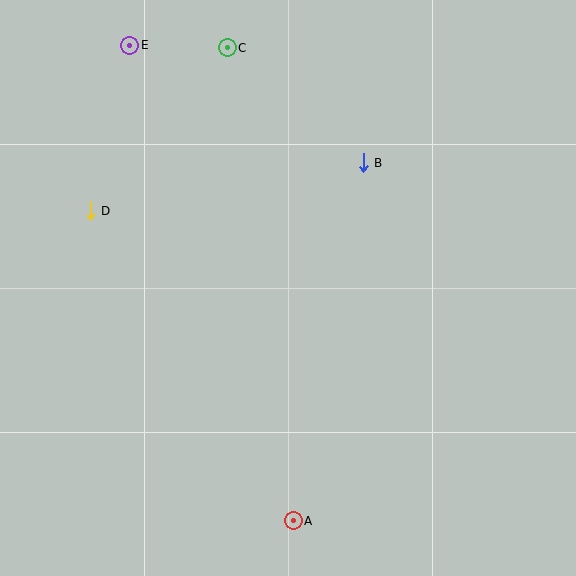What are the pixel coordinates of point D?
Point D is at (90, 211).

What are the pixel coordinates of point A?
Point A is at (293, 521).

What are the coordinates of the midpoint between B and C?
The midpoint between B and C is at (295, 105).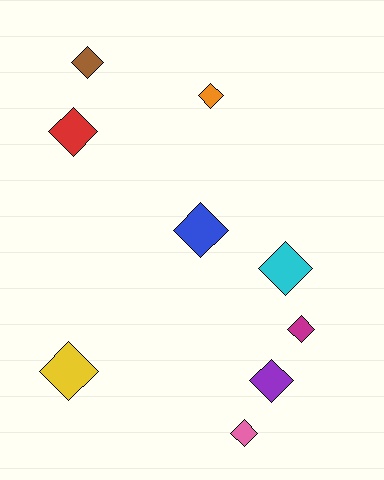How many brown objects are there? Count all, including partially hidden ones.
There is 1 brown object.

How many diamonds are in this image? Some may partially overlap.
There are 9 diamonds.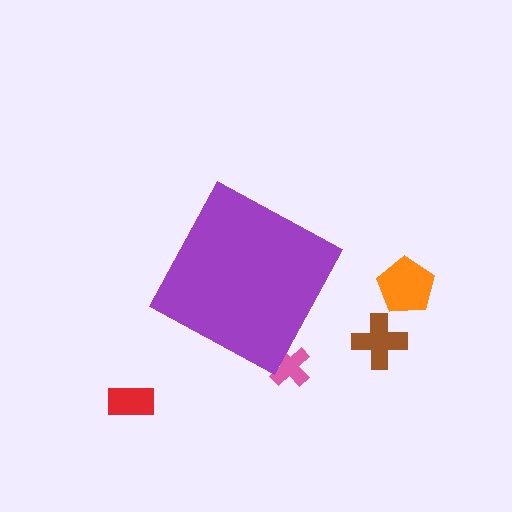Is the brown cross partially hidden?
No, the brown cross is fully visible.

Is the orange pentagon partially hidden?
No, the orange pentagon is fully visible.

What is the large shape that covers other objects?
A purple diamond.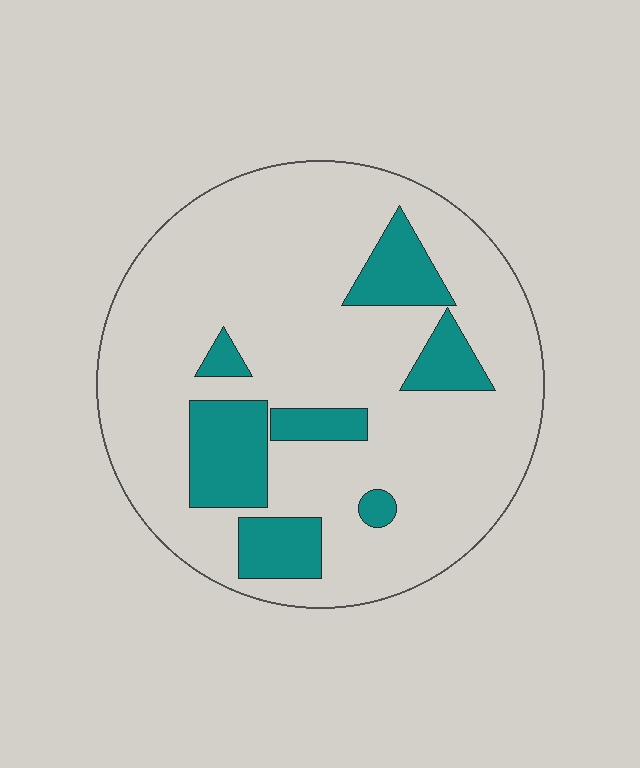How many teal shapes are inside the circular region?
7.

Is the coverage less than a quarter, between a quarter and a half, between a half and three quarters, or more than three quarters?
Less than a quarter.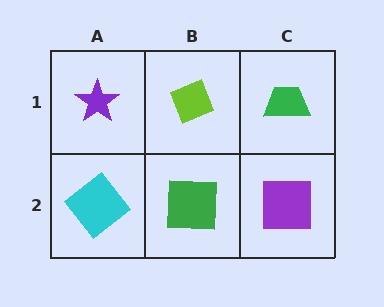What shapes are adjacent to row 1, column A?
A cyan diamond (row 2, column A), a lime diamond (row 1, column B).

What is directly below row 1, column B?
A green square.